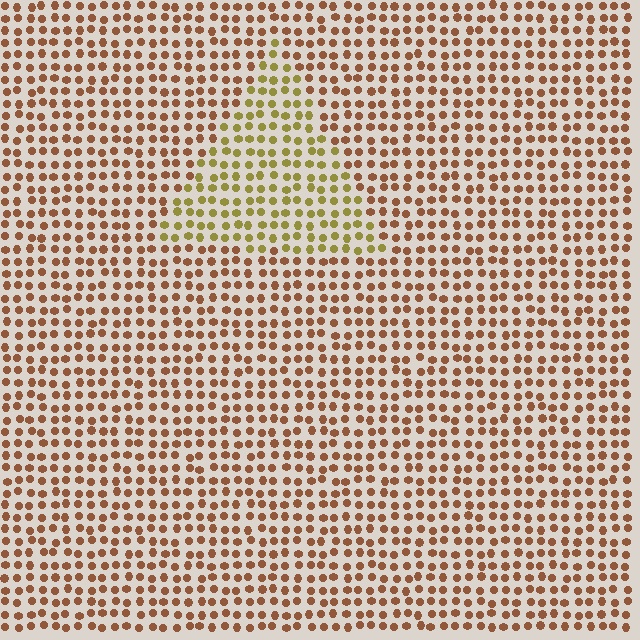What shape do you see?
I see a triangle.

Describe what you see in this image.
The image is filled with small brown elements in a uniform arrangement. A triangle-shaped region is visible where the elements are tinted to a slightly different hue, forming a subtle color boundary.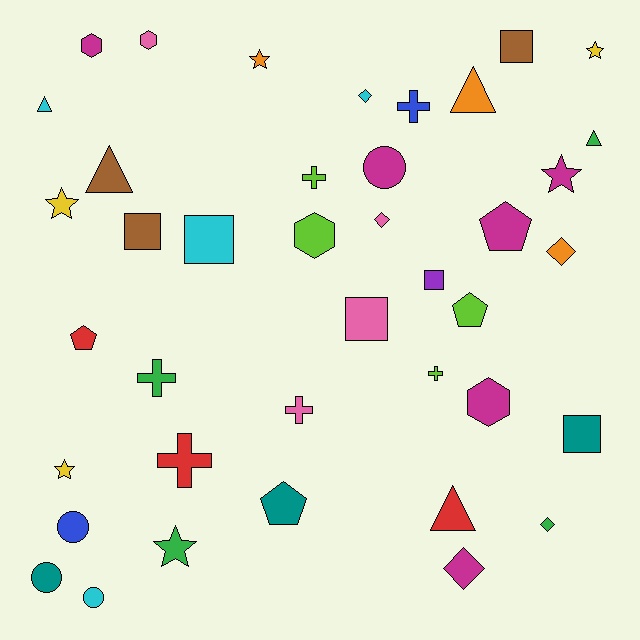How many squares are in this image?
There are 6 squares.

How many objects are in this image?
There are 40 objects.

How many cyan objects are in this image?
There are 4 cyan objects.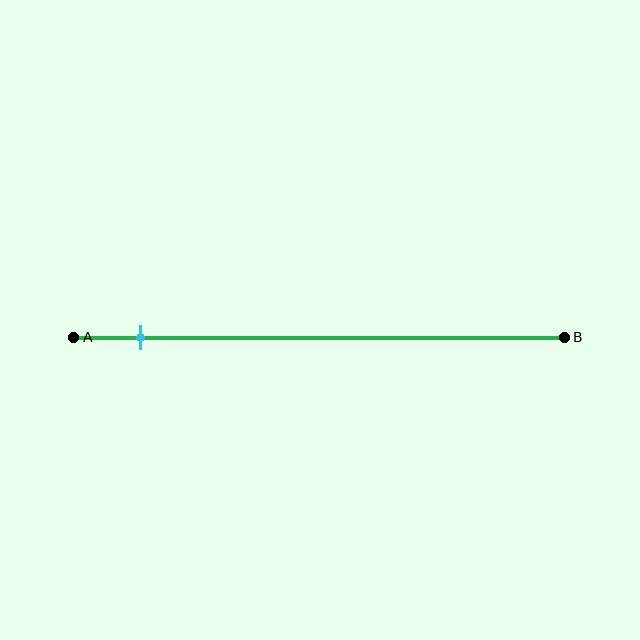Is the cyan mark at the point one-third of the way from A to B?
No, the mark is at about 15% from A, not at the 33% one-third point.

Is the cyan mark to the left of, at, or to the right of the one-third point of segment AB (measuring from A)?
The cyan mark is to the left of the one-third point of segment AB.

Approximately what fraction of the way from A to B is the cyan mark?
The cyan mark is approximately 15% of the way from A to B.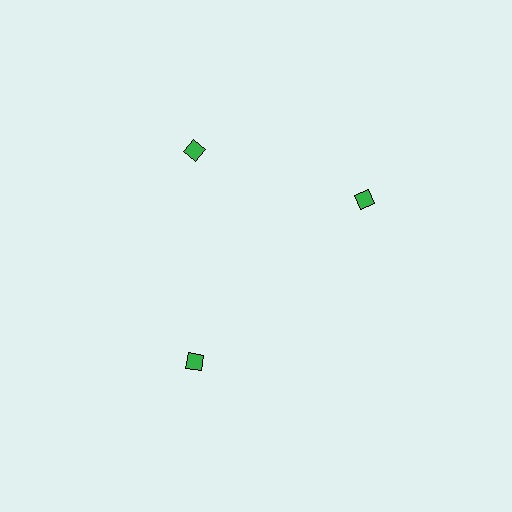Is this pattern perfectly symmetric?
No. The 3 green diamonds are arranged in a ring, but one element near the 3 o'clock position is rotated out of alignment along the ring, breaking the 3-fold rotational symmetry.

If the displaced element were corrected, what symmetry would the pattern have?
It would have 3-fold rotational symmetry — the pattern would map onto itself every 120 degrees.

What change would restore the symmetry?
The symmetry would be restored by rotating it back into even spacing with its neighbors so that all 3 diamonds sit at equal angles and equal distance from the center.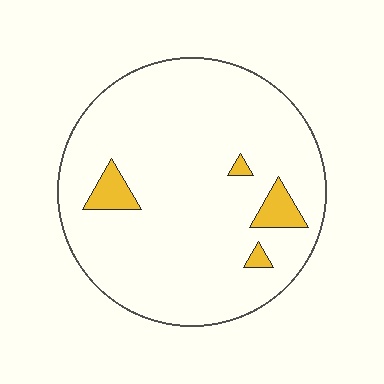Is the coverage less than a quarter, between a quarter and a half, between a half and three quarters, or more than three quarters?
Less than a quarter.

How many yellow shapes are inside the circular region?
4.